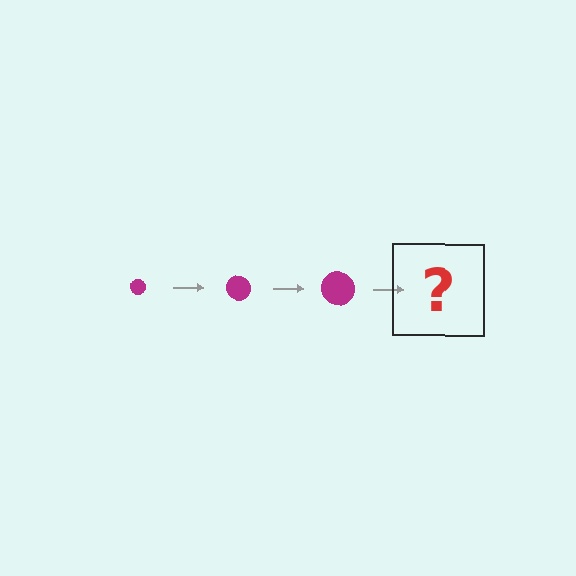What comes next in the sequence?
The next element should be a magenta circle, larger than the previous one.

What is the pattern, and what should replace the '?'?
The pattern is that the circle gets progressively larger each step. The '?' should be a magenta circle, larger than the previous one.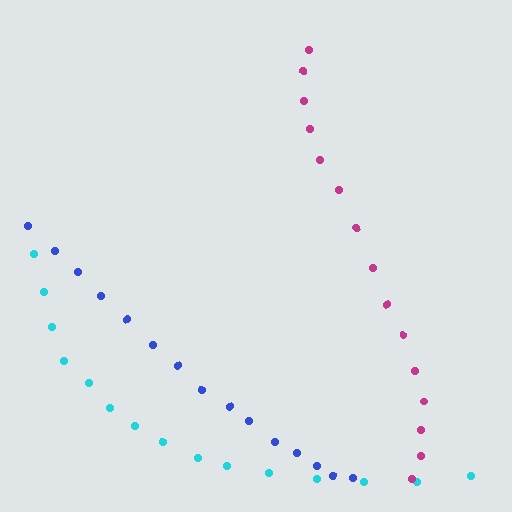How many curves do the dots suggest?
There are 3 distinct paths.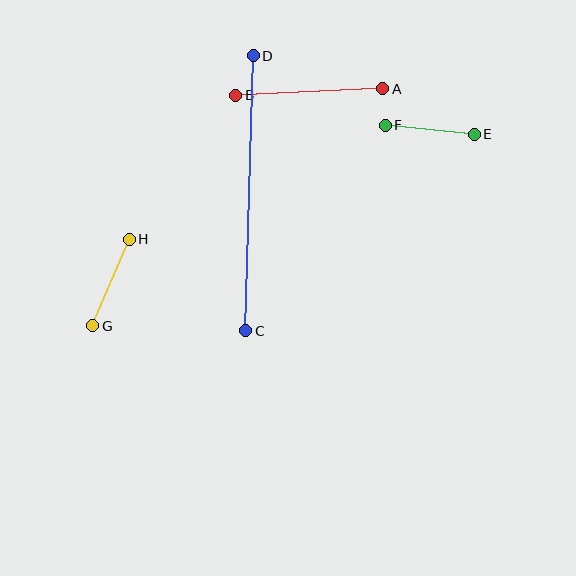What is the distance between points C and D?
The distance is approximately 276 pixels.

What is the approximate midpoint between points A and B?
The midpoint is at approximately (309, 92) pixels.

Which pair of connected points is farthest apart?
Points C and D are farthest apart.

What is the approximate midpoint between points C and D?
The midpoint is at approximately (249, 193) pixels.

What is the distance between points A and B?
The distance is approximately 147 pixels.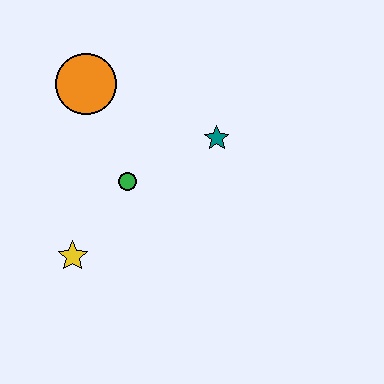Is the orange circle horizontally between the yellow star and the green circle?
Yes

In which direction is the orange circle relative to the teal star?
The orange circle is to the left of the teal star.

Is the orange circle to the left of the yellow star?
No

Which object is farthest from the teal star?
The yellow star is farthest from the teal star.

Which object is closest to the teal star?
The green circle is closest to the teal star.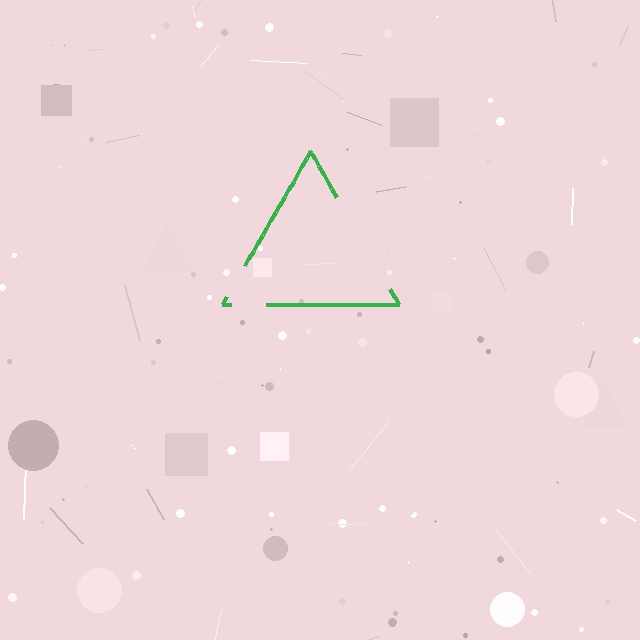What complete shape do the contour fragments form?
The contour fragments form a triangle.